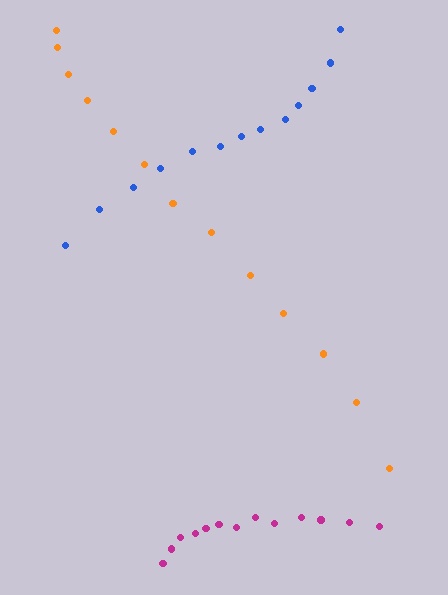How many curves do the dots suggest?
There are 3 distinct paths.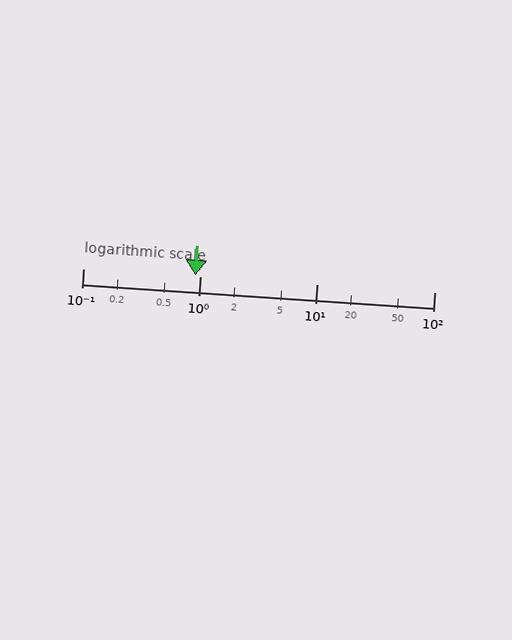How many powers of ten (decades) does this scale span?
The scale spans 3 decades, from 0.1 to 100.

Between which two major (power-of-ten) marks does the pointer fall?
The pointer is between 0.1 and 1.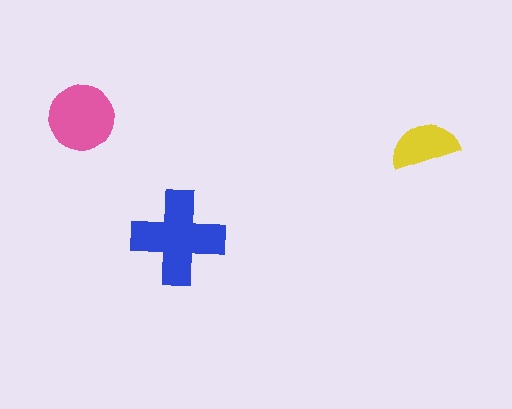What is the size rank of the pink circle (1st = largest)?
2nd.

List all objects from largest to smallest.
The blue cross, the pink circle, the yellow semicircle.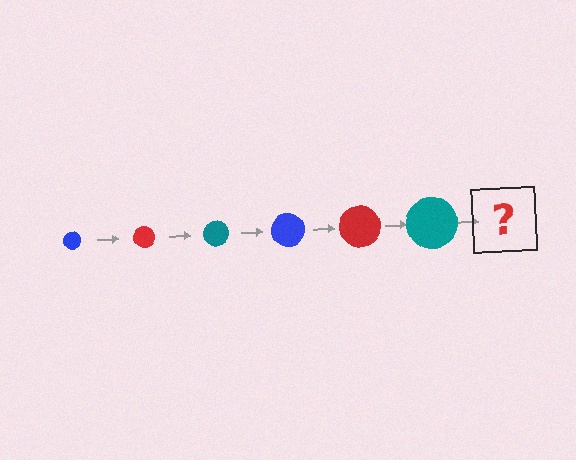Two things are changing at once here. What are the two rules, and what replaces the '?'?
The two rules are that the circle grows larger each step and the color cycles through blue, red, and teal. The '?' should be a blue circle, larger than the previous one.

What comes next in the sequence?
The next element should be a blue circle, larger than the previous one.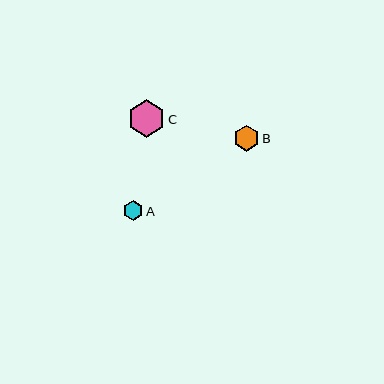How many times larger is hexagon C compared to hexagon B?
Hexagon C is approximately 1.5 times the size of hexagon B.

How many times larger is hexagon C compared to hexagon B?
Hexagon C is approximately 1.5 times the size of hexagon B.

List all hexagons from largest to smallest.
From largest to smallest: C, B, A.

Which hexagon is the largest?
Hexagon C is the largest with a size of approximately 38 pixels.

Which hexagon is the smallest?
Hexagon A is the smallest with a size of approximately 20 pixels.